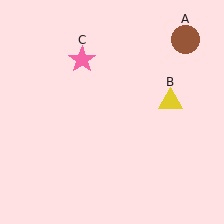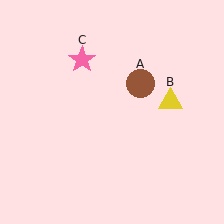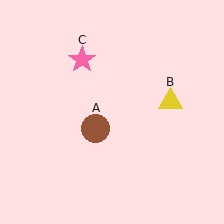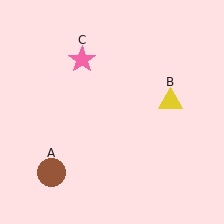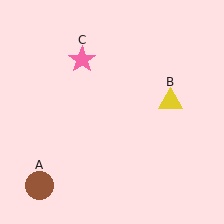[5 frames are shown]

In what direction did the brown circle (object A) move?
The brown circle (object A) moved down and to the left.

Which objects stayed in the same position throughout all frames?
Yellow triangle (object B) and pink star (object C) remained stationary.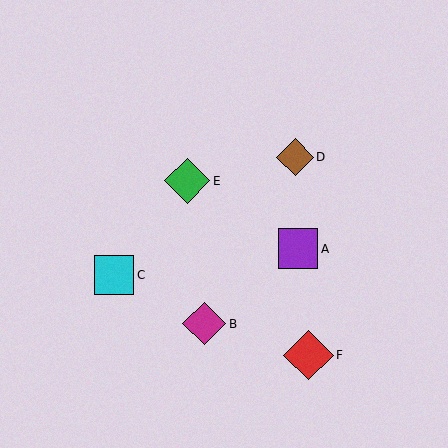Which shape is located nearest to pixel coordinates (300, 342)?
The red diamond (labeled F) at (309, 355) is nearest to that location.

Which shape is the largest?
The red diamond (labeled F) is the largest.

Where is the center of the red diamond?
The center of the red diamond is at (309, 355).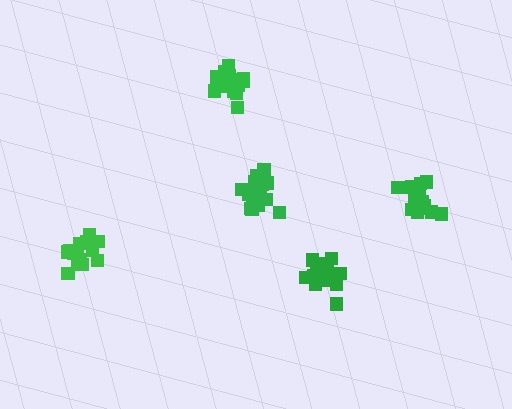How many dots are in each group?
Group 1: 20 dots, Group 2: 16 dots, Group 3: 17 dots, Group 4: 17 dots, Group 5: 16 dots (86 total).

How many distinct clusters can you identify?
There are 5 distinct clusters.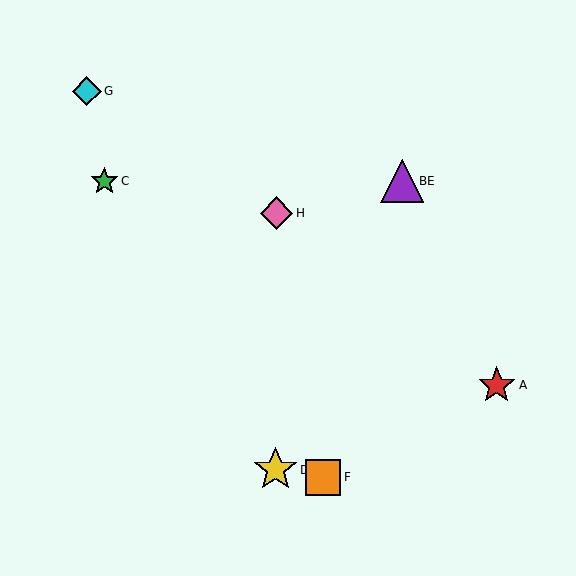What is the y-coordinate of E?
Object E is at y≈181.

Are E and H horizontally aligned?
No, E is at y≈181 and H is at y≈213.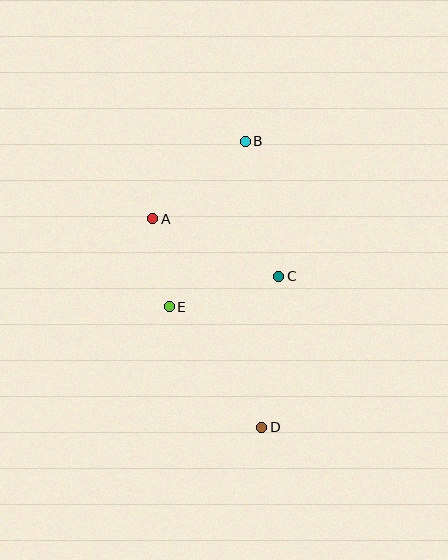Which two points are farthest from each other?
Points B and D are farthest from each other.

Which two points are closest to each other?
Points A and E are closest to each other.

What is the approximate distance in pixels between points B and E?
The distance between B and E is approximately 182 pixels.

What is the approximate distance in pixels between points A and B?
The distance between A and B is approximately 120 pixels.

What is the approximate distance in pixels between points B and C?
The distance between B and C is approximately 139 pixels.